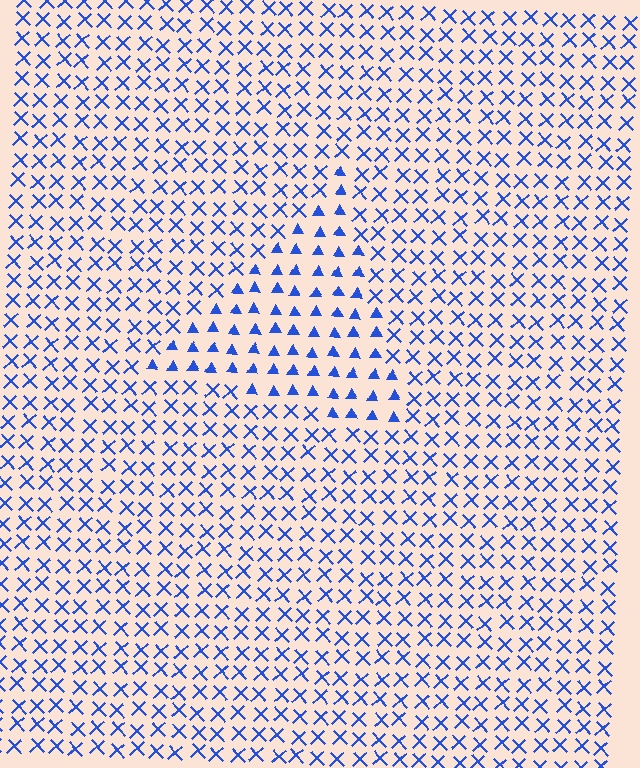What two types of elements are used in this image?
The image uses triangles inside the triangle region and X marks outside it.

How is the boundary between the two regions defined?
The boundary is defined by a change in element shape: triangles inside vs. X marks outside. All elements share the same color and spacing.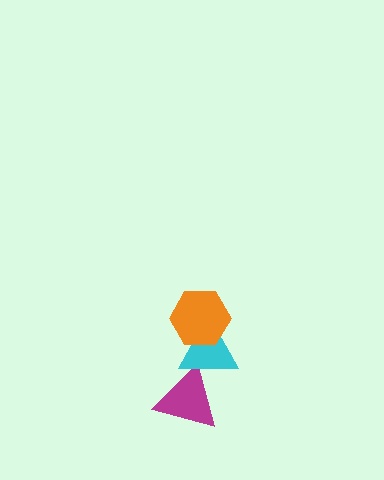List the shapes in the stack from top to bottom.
From top to bottom: the orange hexagon, the cyan triangle, the magenta triangle.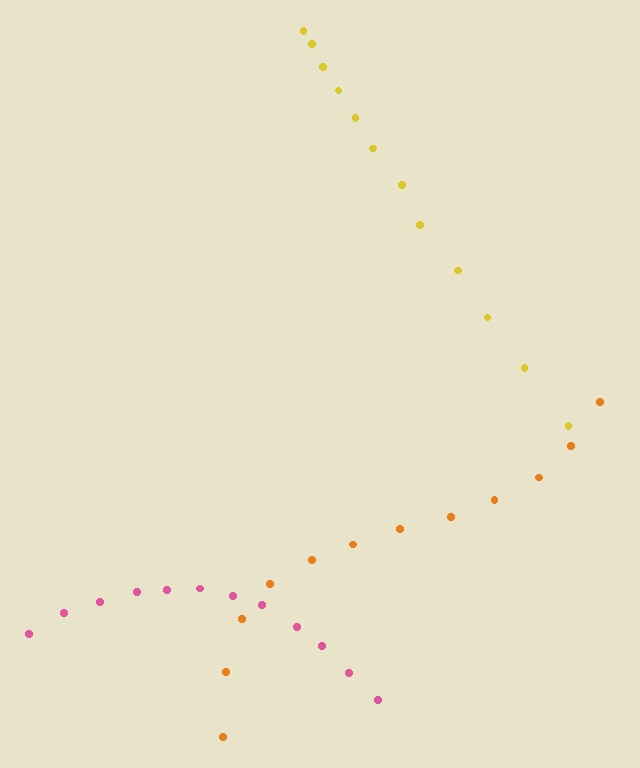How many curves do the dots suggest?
There are 3 distinct paths.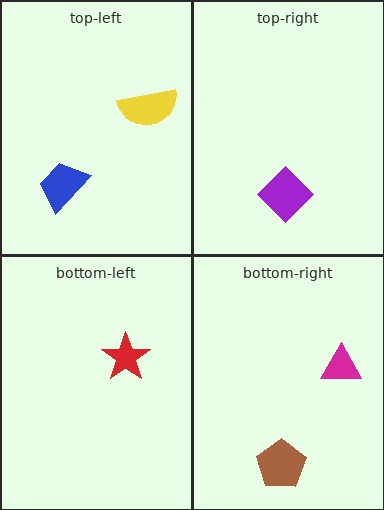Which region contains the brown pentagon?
The bottom-right region.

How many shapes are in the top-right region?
1.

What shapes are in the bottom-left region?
The red star.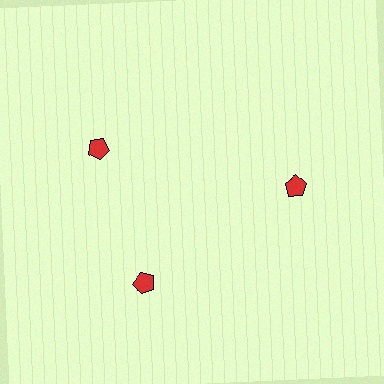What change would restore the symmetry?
The symmetry would be restored by rotating it back into even spacing with its neighbors so that all 3 pentagons sit at equal angles and equal distance from the center.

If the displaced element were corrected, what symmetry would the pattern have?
It would have 3-fold rotational symmetry — the pattern would map onto itself every 120 degrees.